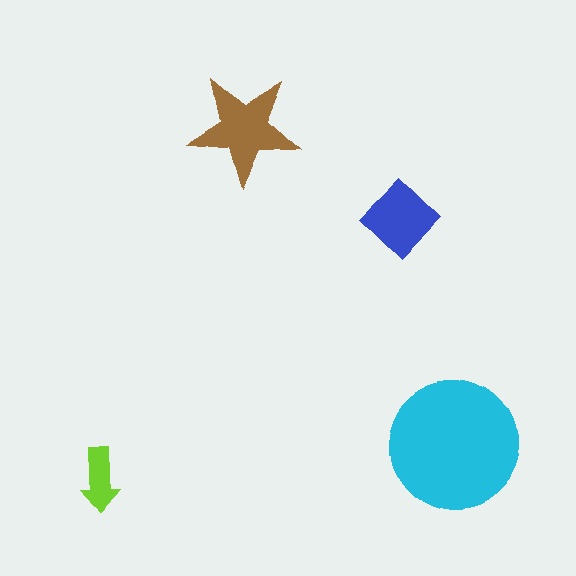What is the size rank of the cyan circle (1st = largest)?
1st.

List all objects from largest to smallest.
The cyan circle, the brown star, the blue diamond, the lime arrow.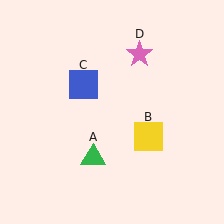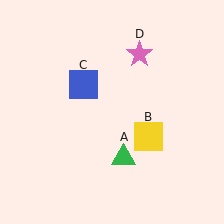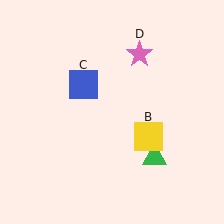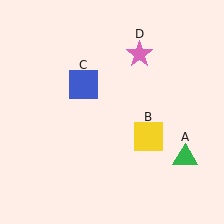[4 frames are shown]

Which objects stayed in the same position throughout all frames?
Yellow square (object B) and blue square (object C) and pink star (object D) remained stationary.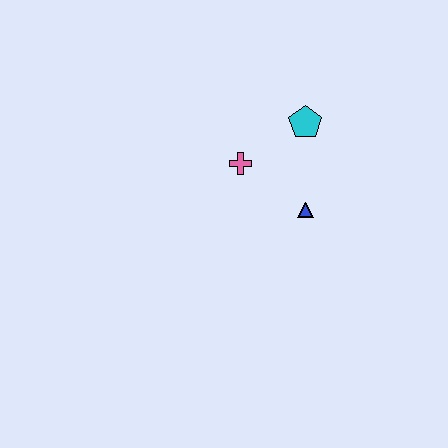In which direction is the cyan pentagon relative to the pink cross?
The cyan pentagon is to the right of the pink cross.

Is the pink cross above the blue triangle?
Yes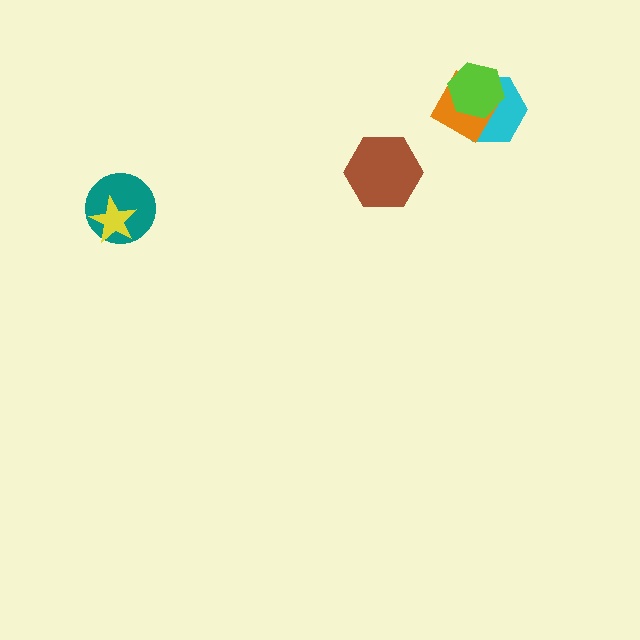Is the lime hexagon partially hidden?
No, no other shape covers it.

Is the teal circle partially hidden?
Yes, it is partially covered by another shape.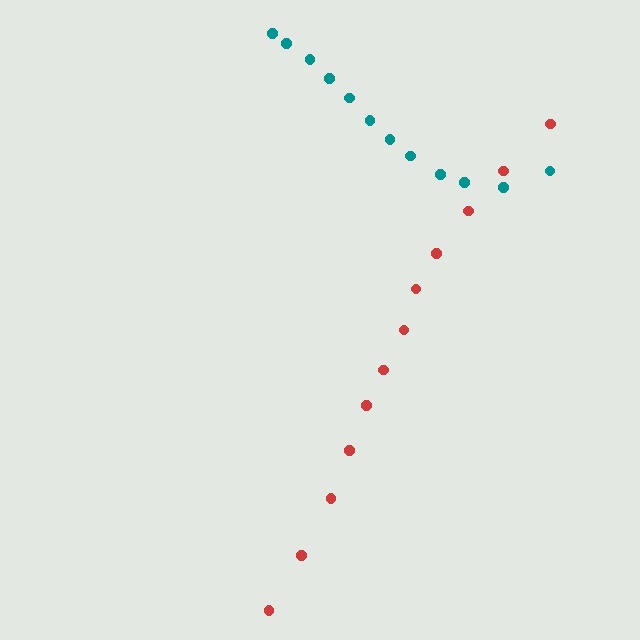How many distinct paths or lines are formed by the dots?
There are 2 distinct paths.